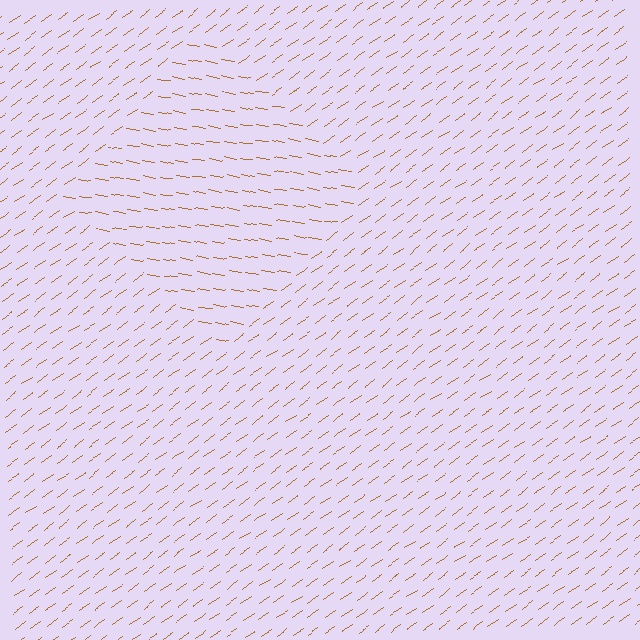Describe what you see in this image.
The image is filled with small brown line segments. A diamond region in the image has lines oriented differently from the surrounding lines, creating a visible texture boundary.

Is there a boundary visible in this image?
Yes, there is a texture boundary formed by a change in line orientation.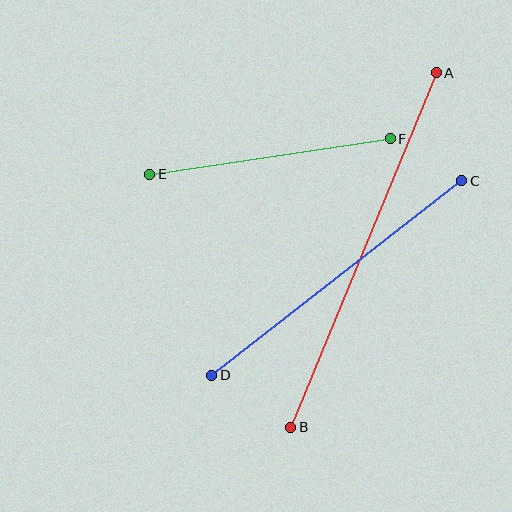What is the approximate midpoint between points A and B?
The midpoint is at approximately (363, 250) pixels.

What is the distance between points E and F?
The distance is approximately 243 pixels.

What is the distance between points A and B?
The distance is approximately 383 pixels.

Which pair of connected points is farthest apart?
Points A and B are farthest apart.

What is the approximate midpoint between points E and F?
The midpoint is at approximately (270, 157) pixels.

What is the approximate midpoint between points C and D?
The midpoint is at approximately (337, 278) pixels.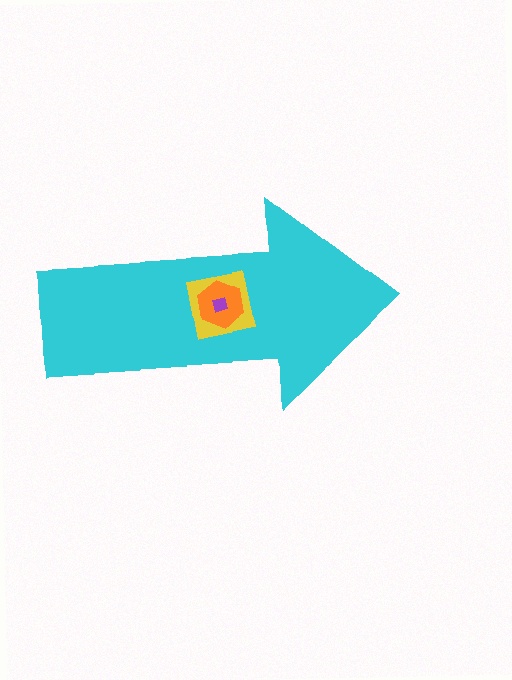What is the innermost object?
The purple square.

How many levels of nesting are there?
4.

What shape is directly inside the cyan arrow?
The yellow square.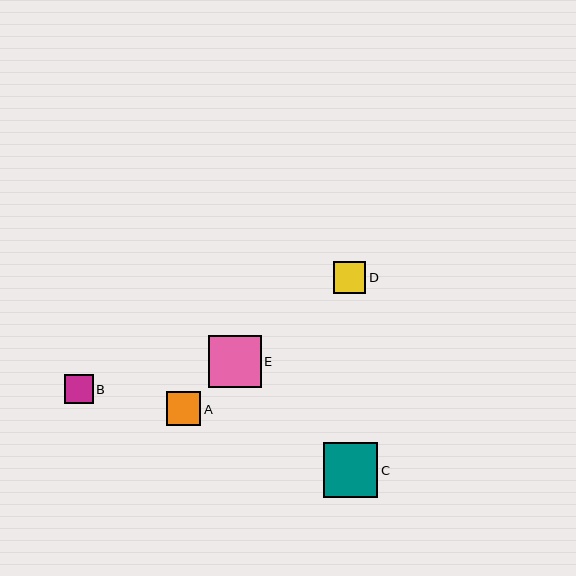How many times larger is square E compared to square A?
Square E is approximately 1.5 times the size of square A.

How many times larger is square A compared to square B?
Square A is approximately 1.2 times the size of square B.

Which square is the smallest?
Square B is the smallest with a size of approximately 29 pixels.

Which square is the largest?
Square C is the largest with a size of approximately 55 pixels.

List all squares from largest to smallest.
From largest to smallest: C, E, A, D, B.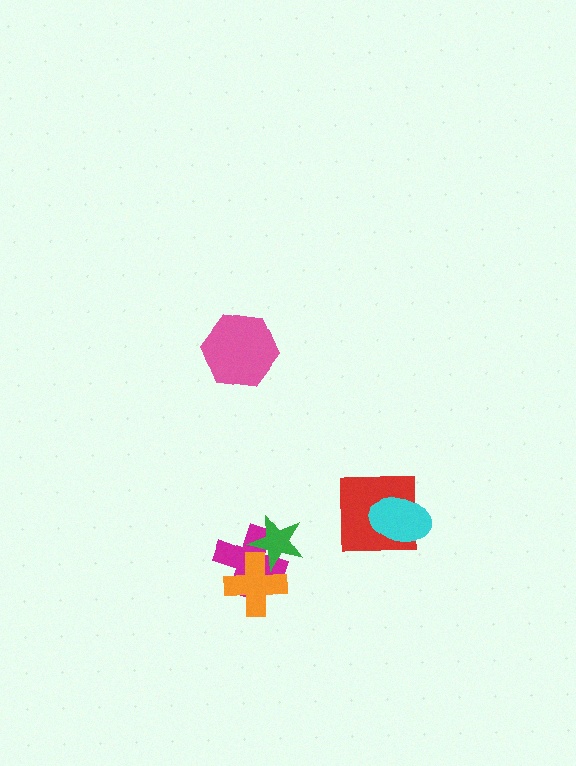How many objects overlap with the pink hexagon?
0 objects overlap with the pink hexagon.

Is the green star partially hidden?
Yes, it is partially covered by another shape.